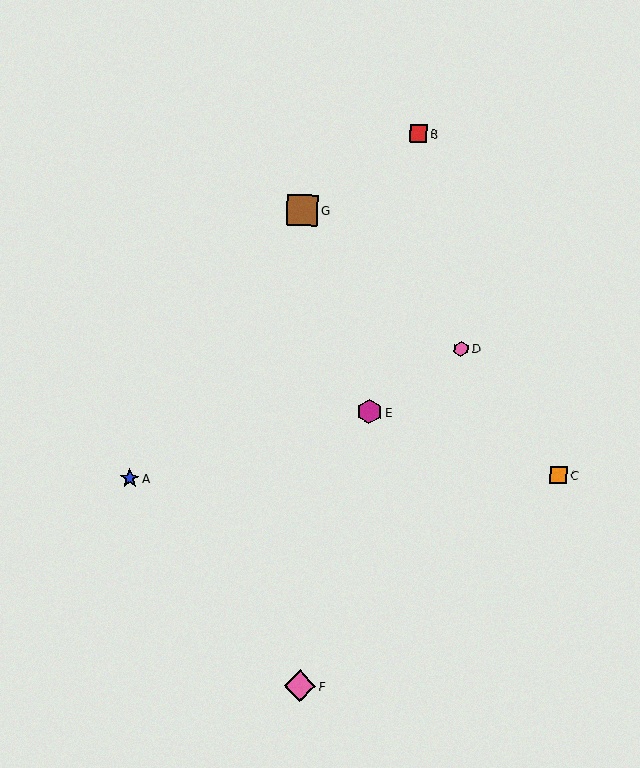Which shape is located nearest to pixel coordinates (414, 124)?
The red square (labeled B) at (419, 133) is nearest to that location.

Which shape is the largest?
The pink diamond (labeled F) is the largest.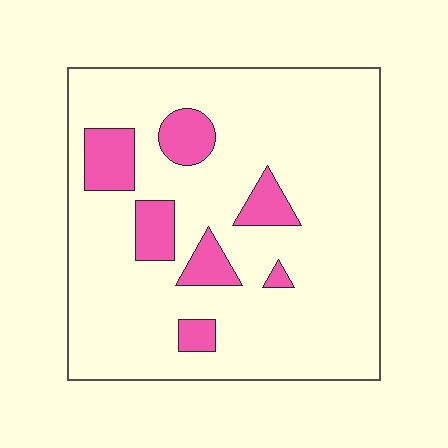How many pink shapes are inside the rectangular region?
7.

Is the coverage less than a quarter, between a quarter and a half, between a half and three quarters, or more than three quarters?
Less than a quarter.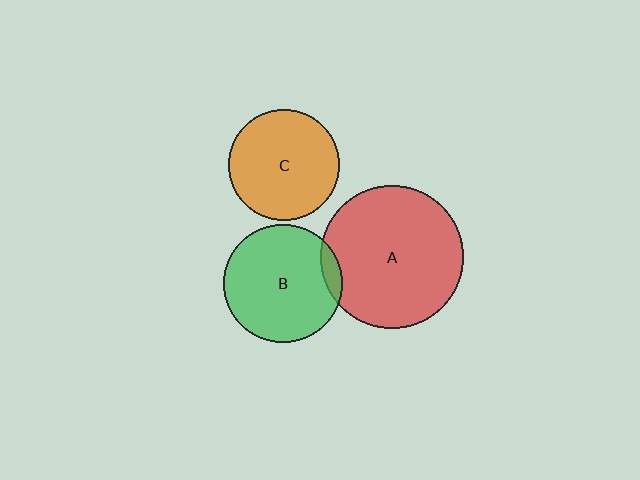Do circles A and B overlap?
Yes.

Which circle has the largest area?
Circle A (red).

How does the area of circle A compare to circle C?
Approximately 1.6 times.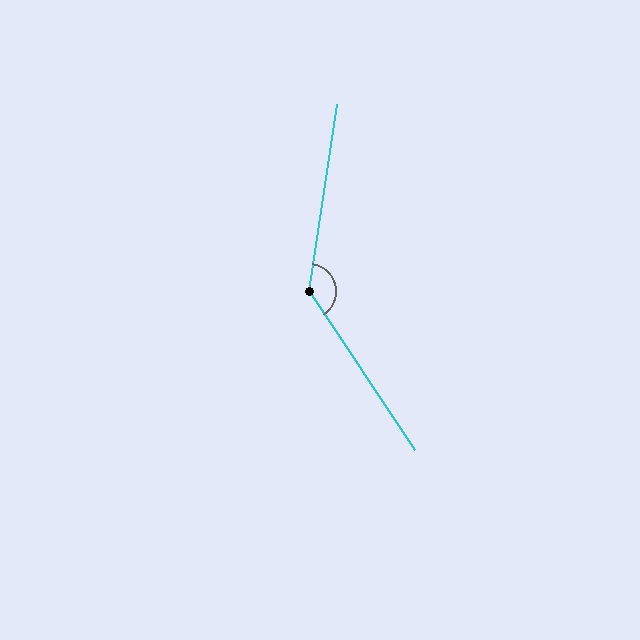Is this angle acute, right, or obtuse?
It is obtuse.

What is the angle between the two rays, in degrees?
Approximately 138 degrees.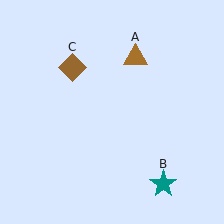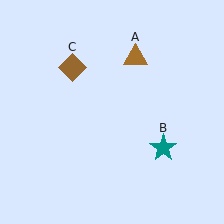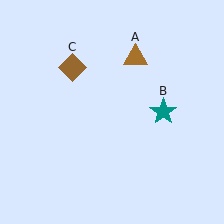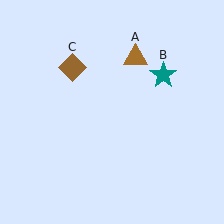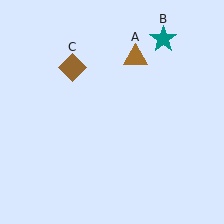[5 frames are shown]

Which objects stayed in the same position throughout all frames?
Brown triangle (object A) and brown diamond (object C) remained stationary.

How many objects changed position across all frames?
1 object changed position: teal star (object B).